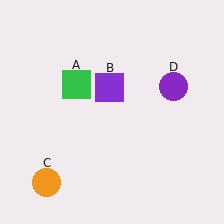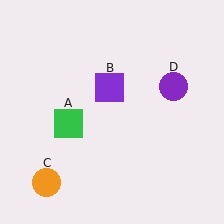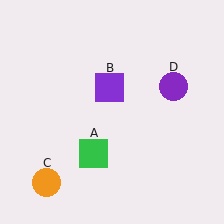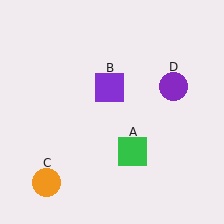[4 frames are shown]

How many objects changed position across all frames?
1 object changed position: green square (object A).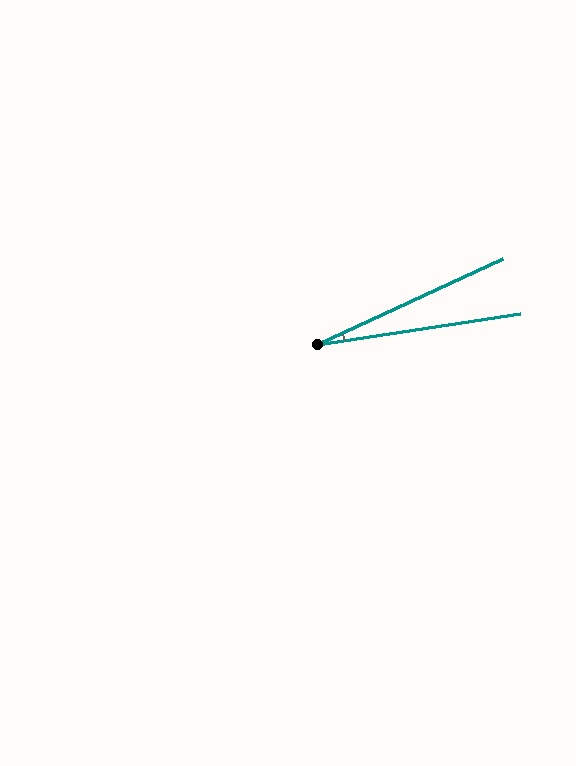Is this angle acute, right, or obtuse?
It is acute.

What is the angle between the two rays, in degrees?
Approximately 16 degrees.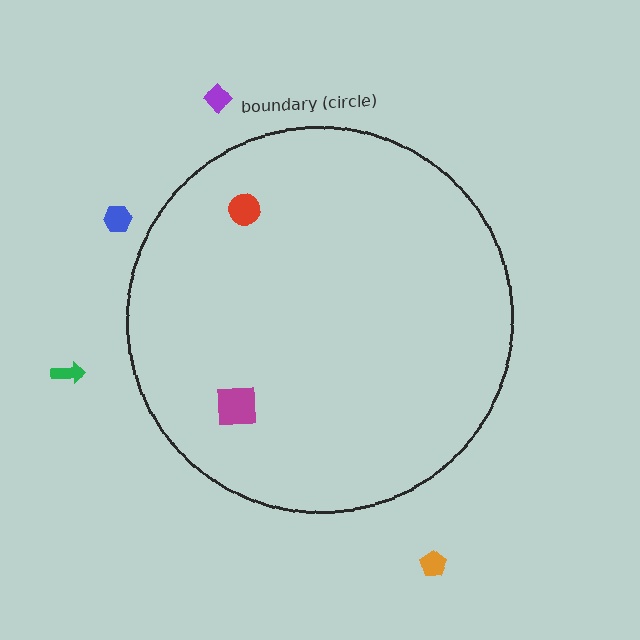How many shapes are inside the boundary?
2 inside, 4 outside.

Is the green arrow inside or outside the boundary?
Outside.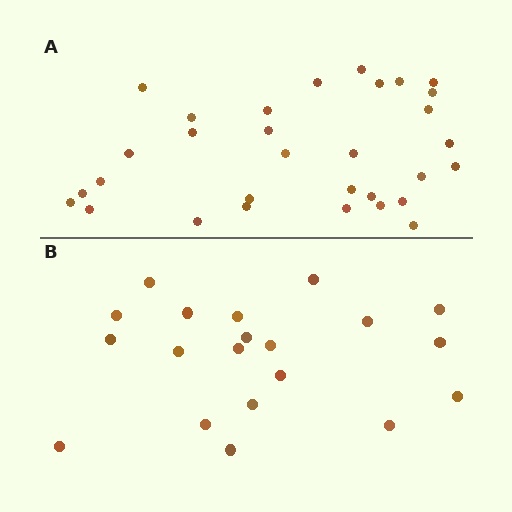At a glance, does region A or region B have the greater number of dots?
Region A (the top region) has more dots.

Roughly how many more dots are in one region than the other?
Region A has roughly 12 or so more dots than region B.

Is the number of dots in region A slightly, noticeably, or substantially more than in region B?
Region A has substantially more. The ratio is roughly 1.6 to 1.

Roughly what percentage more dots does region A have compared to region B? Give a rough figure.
About 55% more.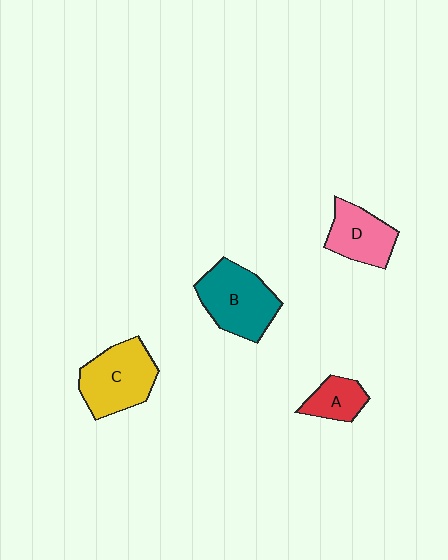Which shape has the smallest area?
Shape A (red).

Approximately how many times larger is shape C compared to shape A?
Approximately 2.0 times.